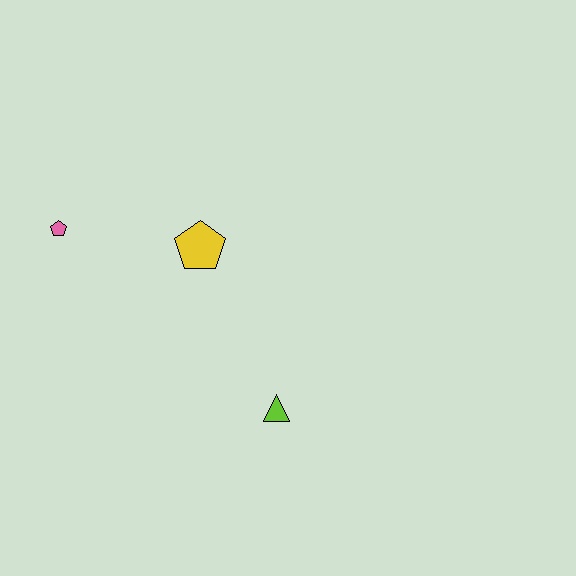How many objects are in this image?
There are 3 objects.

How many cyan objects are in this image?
There are no cyan objects.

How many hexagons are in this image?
There are no hexagons.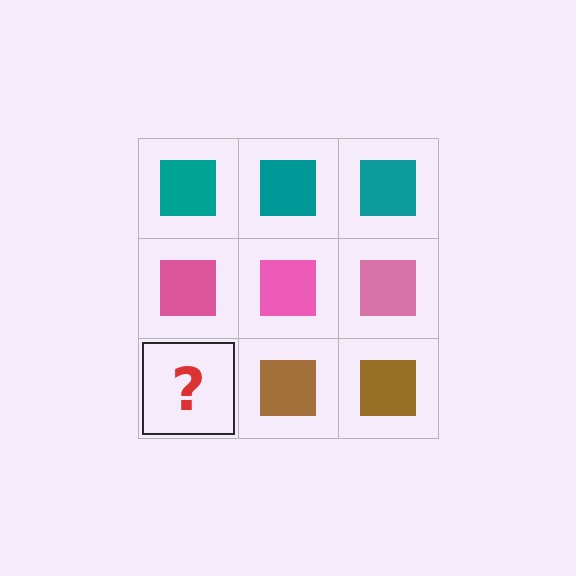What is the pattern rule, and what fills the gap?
The rule is that each row has a consistent color. The gap should be filled with a brown square.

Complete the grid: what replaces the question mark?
The question mark should be replaced with a brown square.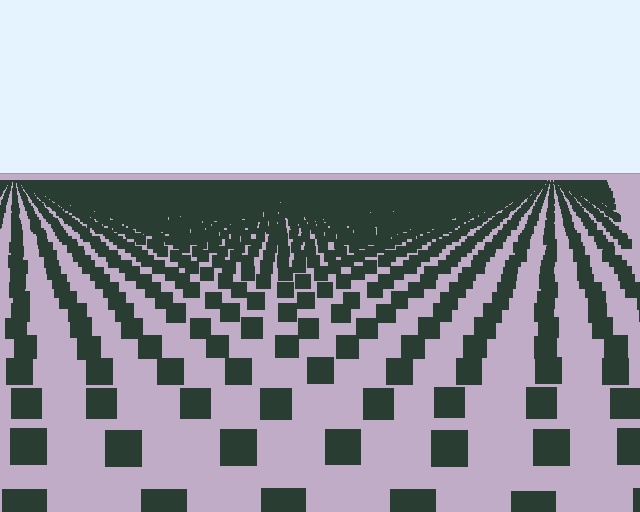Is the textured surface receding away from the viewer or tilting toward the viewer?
The surface is receding away from the viewer. Texture elements get smaller and denser toward the top.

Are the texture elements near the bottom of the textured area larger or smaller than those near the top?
Larger. Near the bottom, elements are closer to the viewer and appear at a bigger on-screen size.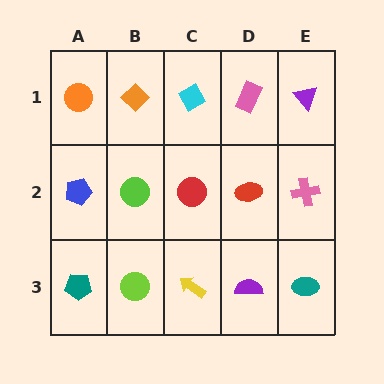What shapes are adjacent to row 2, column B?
An orange diamond (row 1, column B), a lime circle (row 3, column B), a blue pentagon (row 2, column A), a red circle (row 2, column C).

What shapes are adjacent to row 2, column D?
A pink rectangle (row 1, column D), a purple semicircle (row 3, column D), a red circle (row 2, column C), a pink cross (row 2, column E).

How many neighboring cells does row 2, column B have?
4.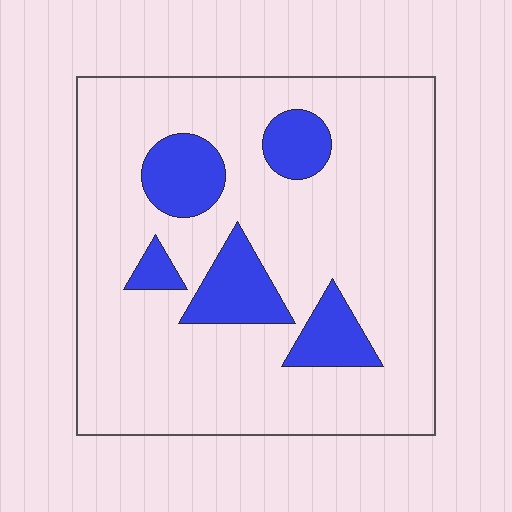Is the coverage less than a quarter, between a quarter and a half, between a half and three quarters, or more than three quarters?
Less than a quarter.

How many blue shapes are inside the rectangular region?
5.